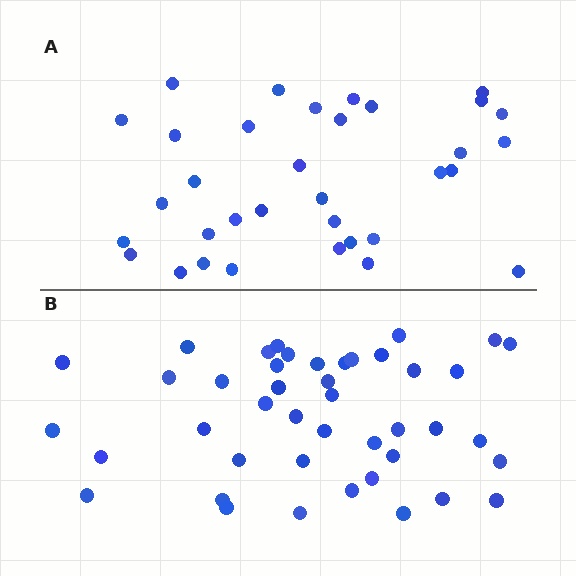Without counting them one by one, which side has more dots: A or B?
Region B (the bottom region) has more dots.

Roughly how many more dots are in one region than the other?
Region B has roughly 8 or so more dots than region A.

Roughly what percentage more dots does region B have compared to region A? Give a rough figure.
About 25% more.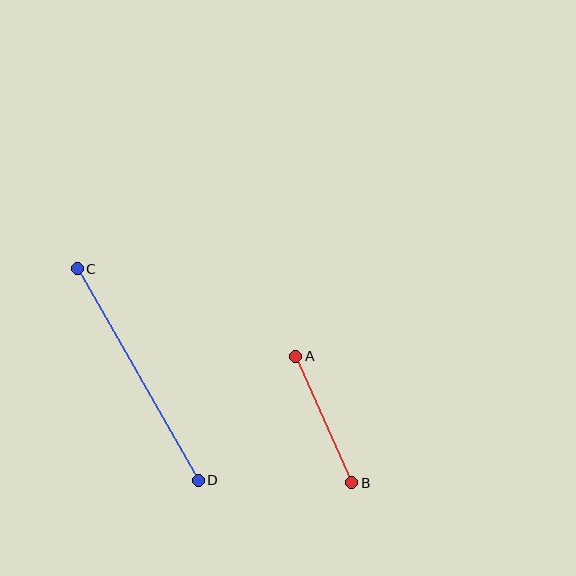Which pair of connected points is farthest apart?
Points C and D are farthest apart.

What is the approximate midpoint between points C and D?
The midpoint is at approximately (138, 375) pixels.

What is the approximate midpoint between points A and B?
The midpoint is at approximately (324, 420) pixels.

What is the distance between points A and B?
The distance is approximately 138 pixels.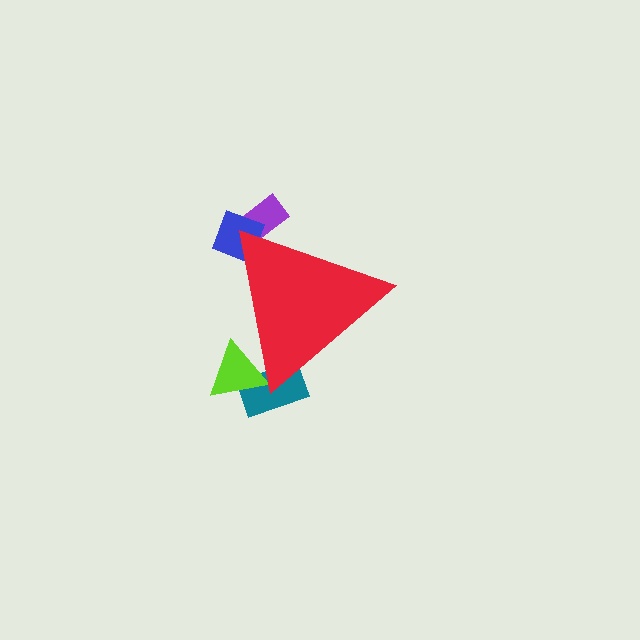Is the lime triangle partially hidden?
Yes, the lime triangle is partially hidden behind the red triangle.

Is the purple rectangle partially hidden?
Yes, the purple rectangle is partially hidden behind the red triangle.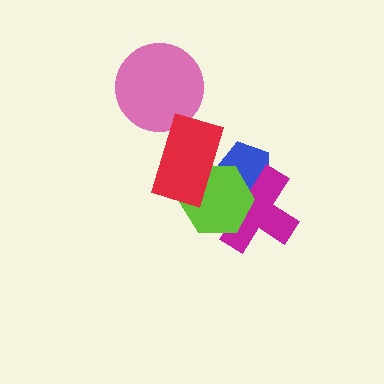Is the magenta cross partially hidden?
Yes, it is partially covered by another shape.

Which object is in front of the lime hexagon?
The red rectangle is in front of the lime hexagon.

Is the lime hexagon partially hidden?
Yes, it is partially covered by another shape.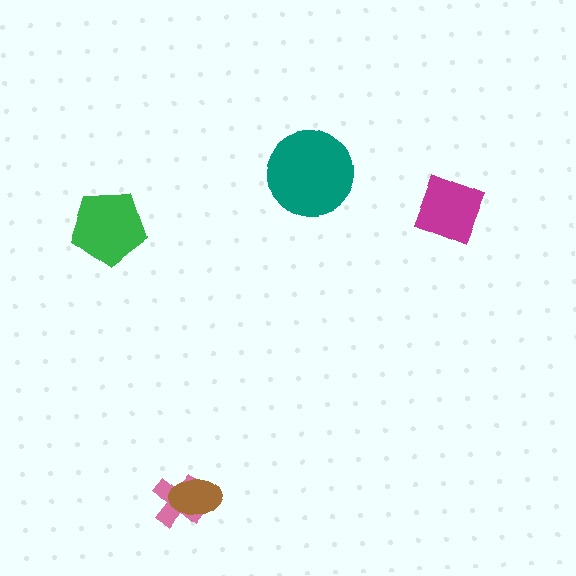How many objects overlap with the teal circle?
0 objects overlap with the teal circle.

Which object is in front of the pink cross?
The brown ellipse is in front of the pink cross.